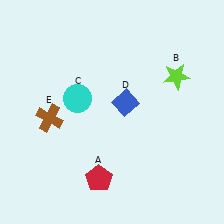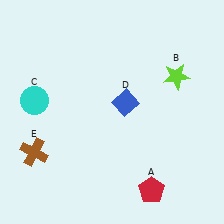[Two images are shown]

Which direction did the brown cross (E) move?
The brown cross (E) moved down.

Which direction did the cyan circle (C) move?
The cyan circle (C) moved left.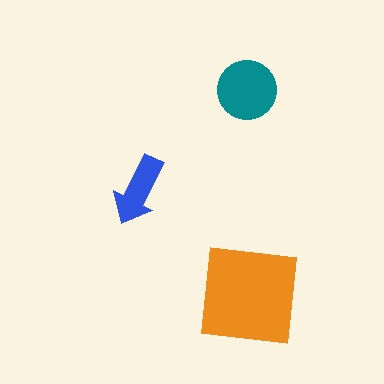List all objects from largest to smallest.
The orange square, the teal circle, the blue arrow.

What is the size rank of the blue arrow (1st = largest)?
3rd.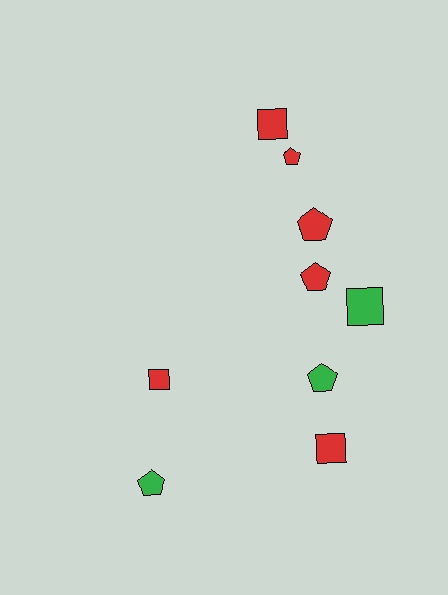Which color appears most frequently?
Red, with 6 objects.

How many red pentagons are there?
There are 3 red pentagons.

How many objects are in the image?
There are 9 objects.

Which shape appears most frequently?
Pentagon, with 5 objects.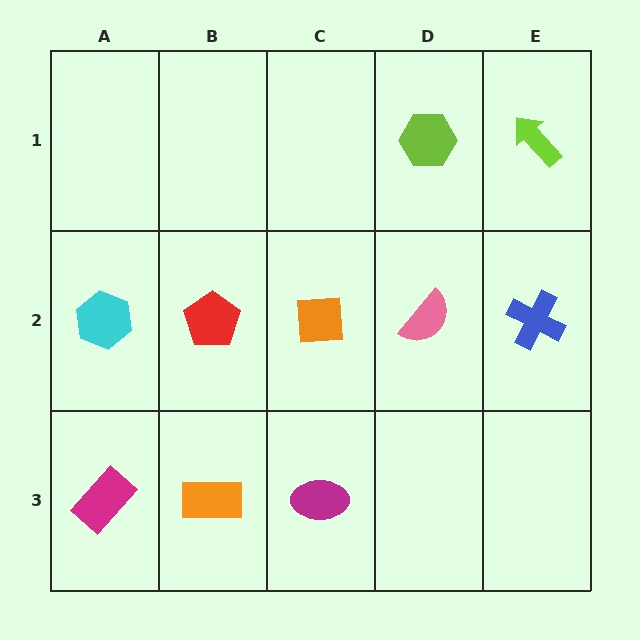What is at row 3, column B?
An orange rectangle.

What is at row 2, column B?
A red pentagon.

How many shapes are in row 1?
2 shapes.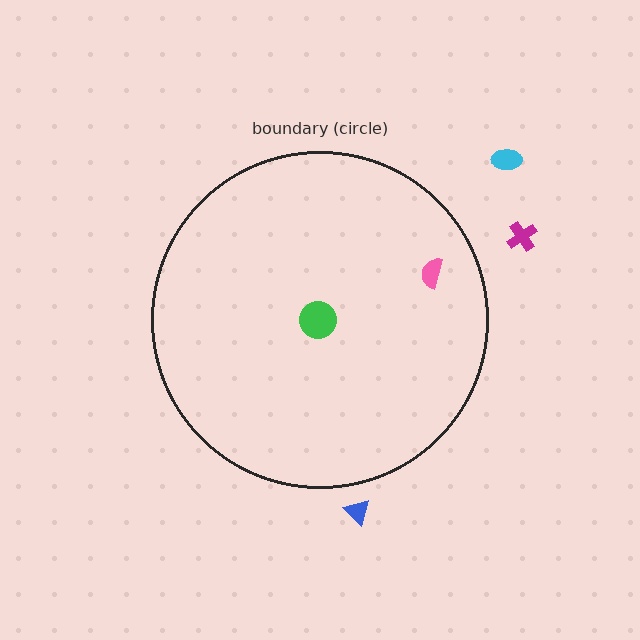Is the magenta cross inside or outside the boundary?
Outside.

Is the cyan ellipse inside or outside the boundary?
Outside.